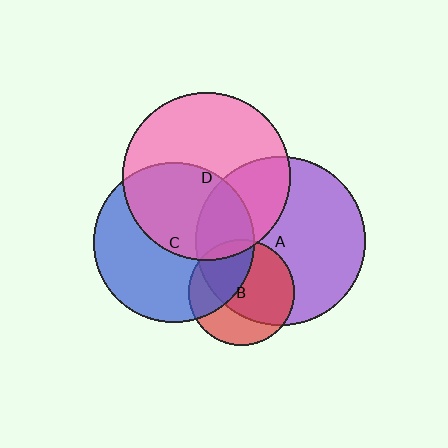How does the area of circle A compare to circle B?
Approximately 2.6 times.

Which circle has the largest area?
Circle A (purple).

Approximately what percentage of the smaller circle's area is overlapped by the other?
Approximately 45%.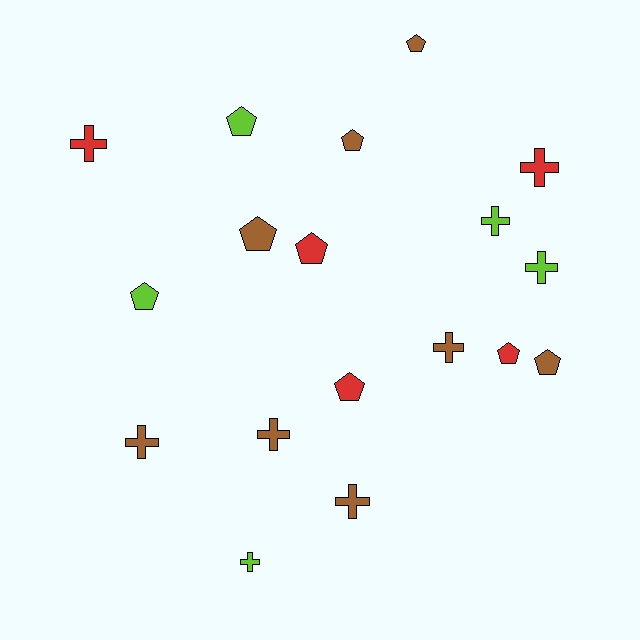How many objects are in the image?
There are 18 objects.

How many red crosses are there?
There are 2 red crosses.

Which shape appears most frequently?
Pentagon, with 9 objects.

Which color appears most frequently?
Brown, with 8 objects.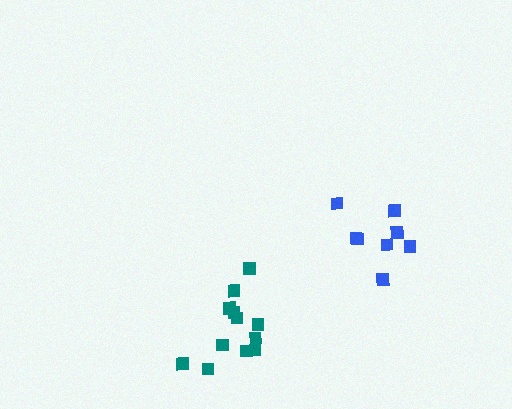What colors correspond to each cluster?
The clusters are colored: teal, blue.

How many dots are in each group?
Group 1: 12 dots, Group 2: 8 dots (20 total).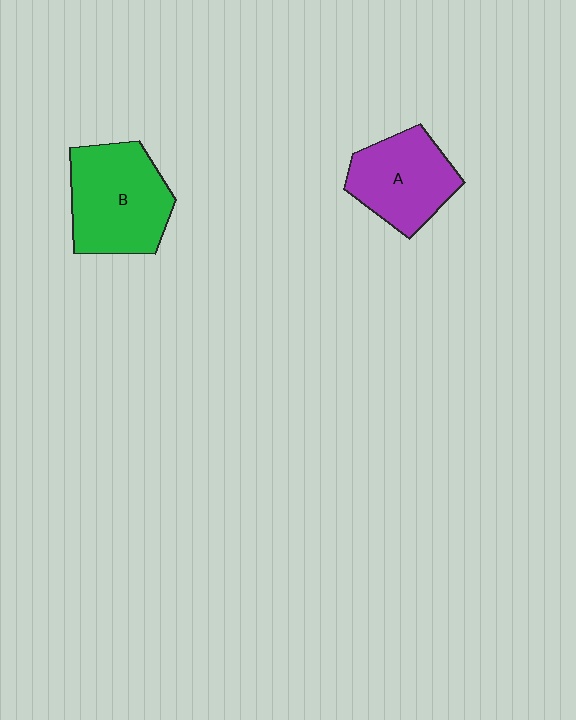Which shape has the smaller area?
Shape A (purple).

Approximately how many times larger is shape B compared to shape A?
Approximately 1.2 times.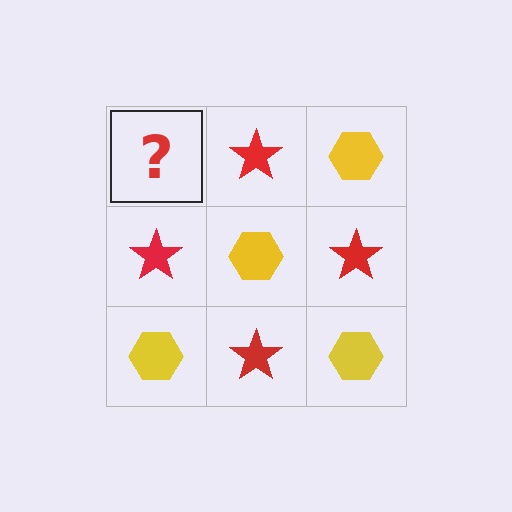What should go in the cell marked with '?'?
The missing cell should contain a yellow hexagon.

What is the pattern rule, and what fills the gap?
The rule is that it alternates yellow hexagon and red star in a checkerboard pattern. The gap should be filled with a yellow hexagon.